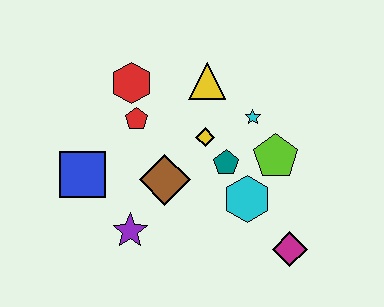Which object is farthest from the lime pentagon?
The blue square is farthest from the lime pentagon.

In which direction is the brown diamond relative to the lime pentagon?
The brown diamond is to the left of the lime pentagon.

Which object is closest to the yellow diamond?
The teal pentagon is closest to the yellow diamond.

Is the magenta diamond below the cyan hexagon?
Yes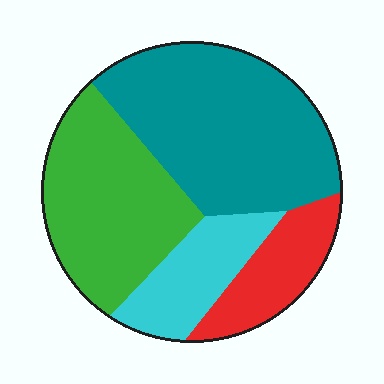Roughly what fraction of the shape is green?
Green takes up about one third (1/3) of the shape.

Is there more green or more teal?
Teal.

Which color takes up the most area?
Teal, at roughly 40%.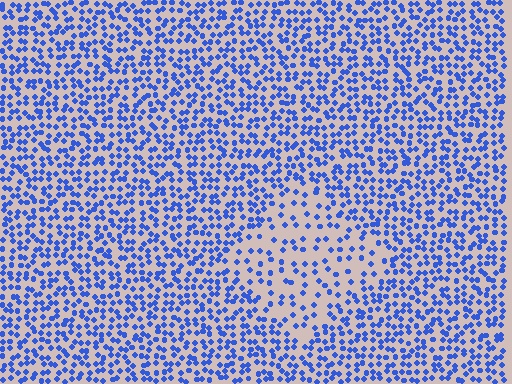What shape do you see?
I see a diamond.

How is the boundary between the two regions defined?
The boundary is defined by a change in element density (approximately 2.1x ratio). All elements are the same color, size, and shape.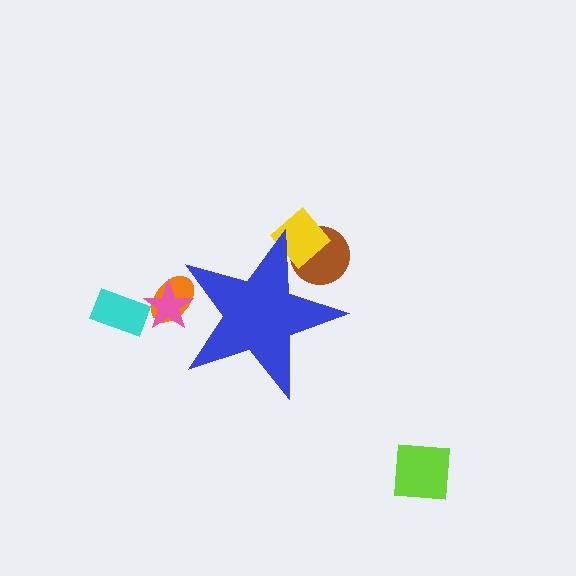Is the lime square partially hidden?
No, the lime square is fully visible.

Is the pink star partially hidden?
Yes, the pink star is partially hidden behind the blue star.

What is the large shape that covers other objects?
A blue star.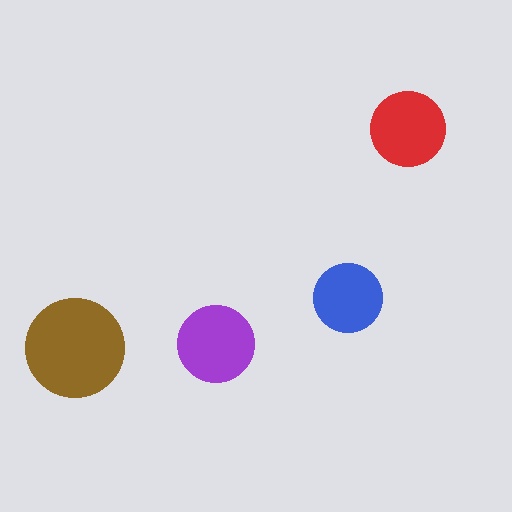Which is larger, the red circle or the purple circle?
The purple one.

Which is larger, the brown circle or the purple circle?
The brown one.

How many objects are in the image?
There are 4 objects in the image.